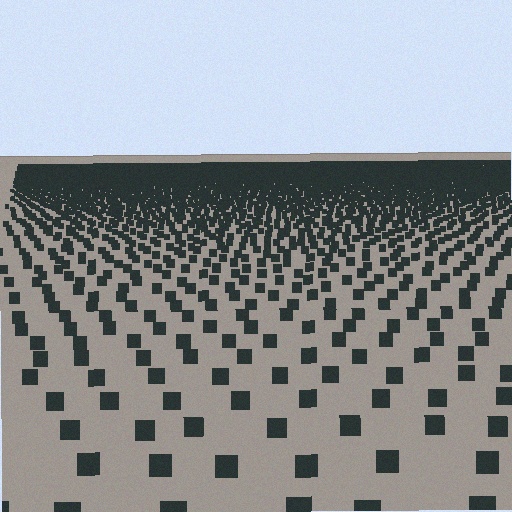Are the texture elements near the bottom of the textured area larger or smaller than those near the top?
Larger. Near the bottom, elements are closer to the viewer and appear at a bigger on-screen size.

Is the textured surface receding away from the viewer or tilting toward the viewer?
The surface is receding away from the viewer. Texture elements get smaller and denser toward the top.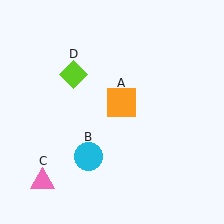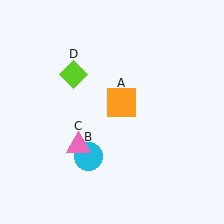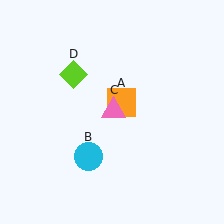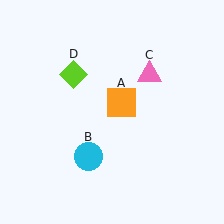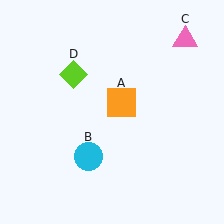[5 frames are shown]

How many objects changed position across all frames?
1 object changed position: pink triangle (object C).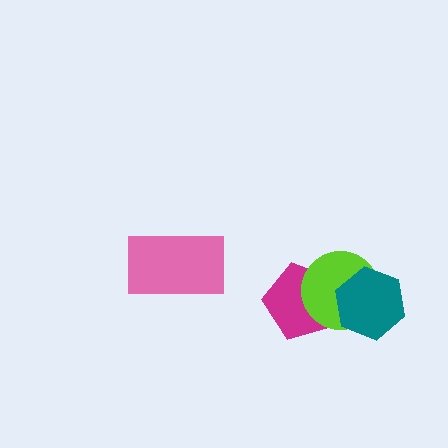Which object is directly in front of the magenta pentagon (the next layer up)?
The lime circle is directly in front of the magenta pentagon.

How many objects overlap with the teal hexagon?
2 objects overlap with the teal hexagon.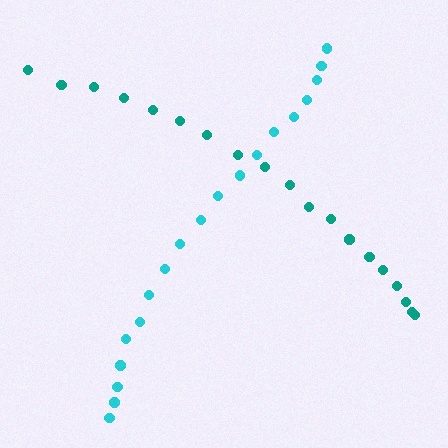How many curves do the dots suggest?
There are 2 distinct paths.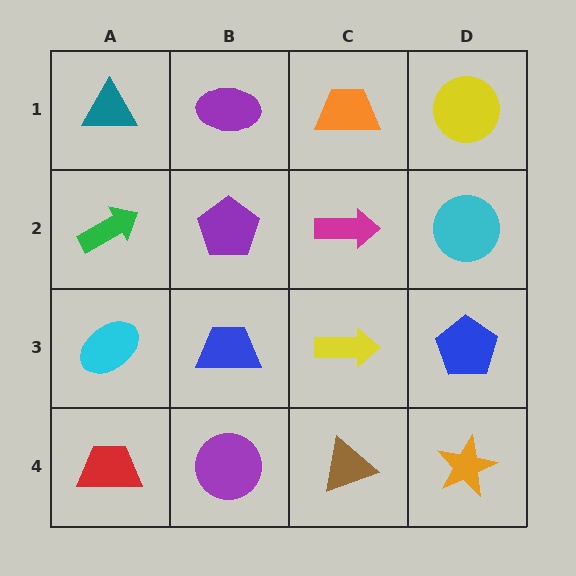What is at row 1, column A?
A teal triangle.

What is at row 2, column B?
A purple pentagon.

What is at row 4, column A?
A red trapezoid.